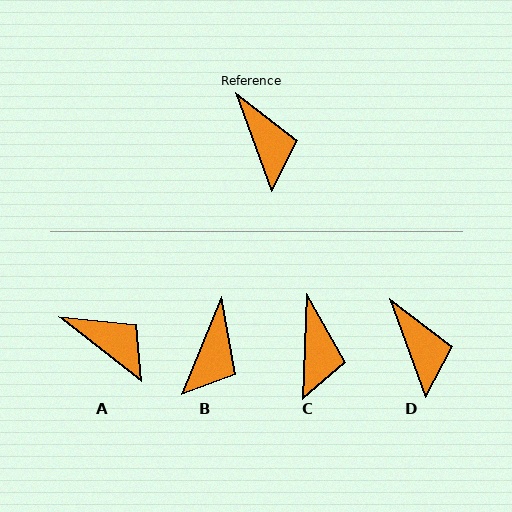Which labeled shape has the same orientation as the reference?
D.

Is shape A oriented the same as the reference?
No, it is off by about 32 degrees.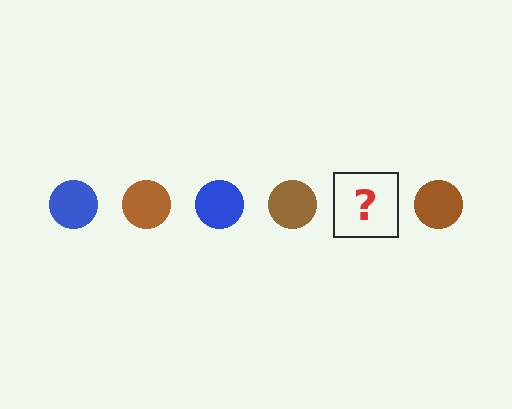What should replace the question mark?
The question mark should be replaced with a blue circle.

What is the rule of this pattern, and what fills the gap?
The rule is that the pattern cycles through blue, brown circles. The gap should be filled with a blue circle.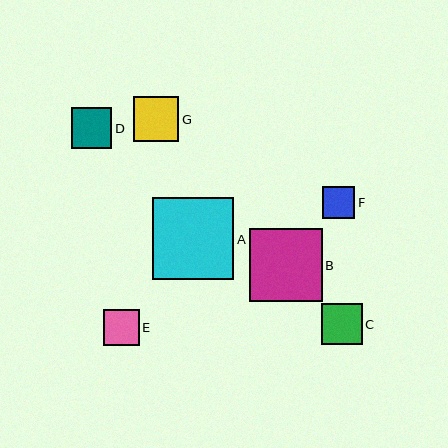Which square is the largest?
Square A is the largest with a size of approximately 82 pixels.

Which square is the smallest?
Square F is the smallest with a size of approximately 32 pixels.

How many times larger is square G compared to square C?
Square G is approximately 1.1 times the size of square C.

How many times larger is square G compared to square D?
Square G is approximately 1.1 times the size of square D.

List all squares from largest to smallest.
From largest to smallest: A, B, G, C, D, E, F.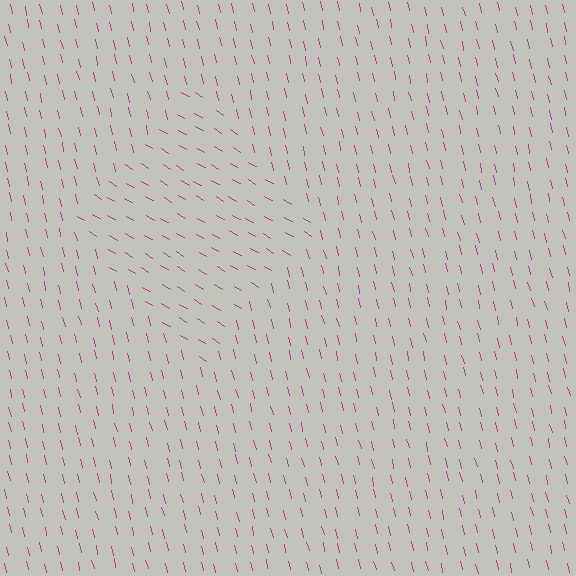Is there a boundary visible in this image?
Yes, there is a texture boundary formed by a change in line orientation.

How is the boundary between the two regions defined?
The boundary is defined purely by a change in line orientation (approximately 45 degrees difference). All lines are the same color and thickness.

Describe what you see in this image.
The image is filled with small magenta line segments. A diamond region in the image has lines oriented differently from the surrounding lines, creating a visible texture boundary.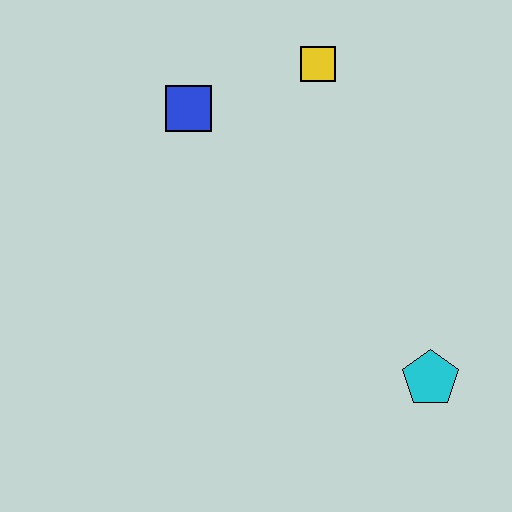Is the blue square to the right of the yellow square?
No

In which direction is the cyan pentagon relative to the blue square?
The cyan pentagon is below the blue square.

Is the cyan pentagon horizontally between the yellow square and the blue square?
No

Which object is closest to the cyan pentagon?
The yellow square is closest to the cyan pentagon.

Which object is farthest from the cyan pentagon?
The blue square is farthest from the cyan pentagon.